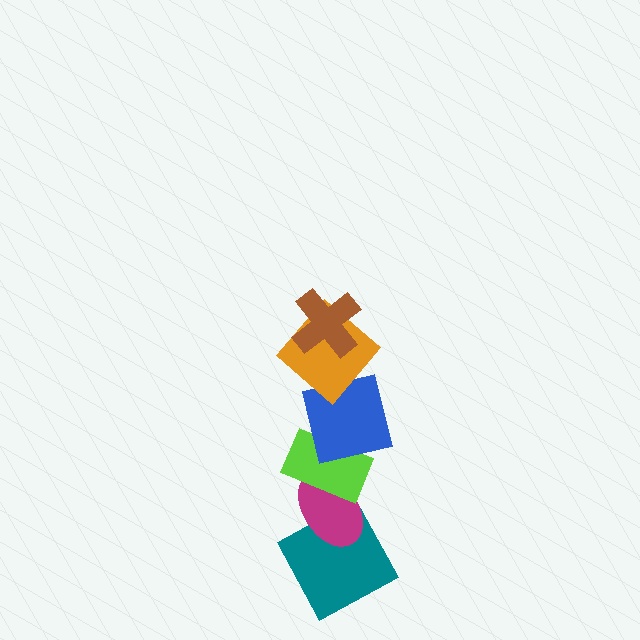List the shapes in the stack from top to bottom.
From top to bottom: the brown cross, the orange diamond, the blue square, the lime rectangle, the magenta ellipse, the teal square.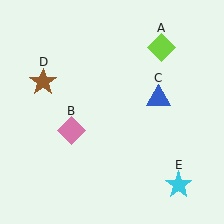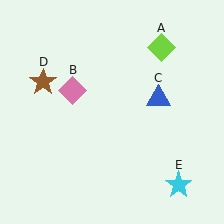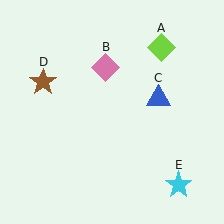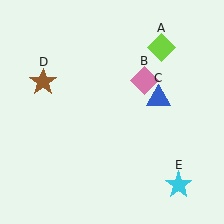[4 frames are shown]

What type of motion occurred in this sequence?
The pink diamond (object B) rotated clockwise around the center of the scene.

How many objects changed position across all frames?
1 object changed position: pink diamond (object B).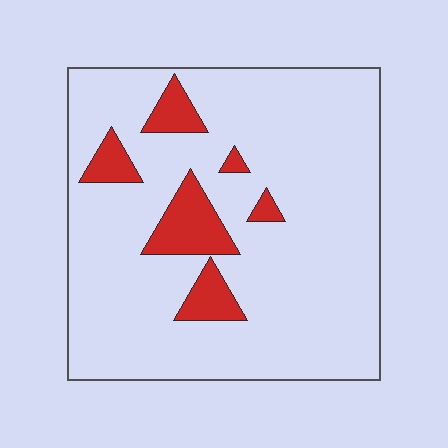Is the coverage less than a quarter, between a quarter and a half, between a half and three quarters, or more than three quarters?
Less than a quarter.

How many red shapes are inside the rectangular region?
6.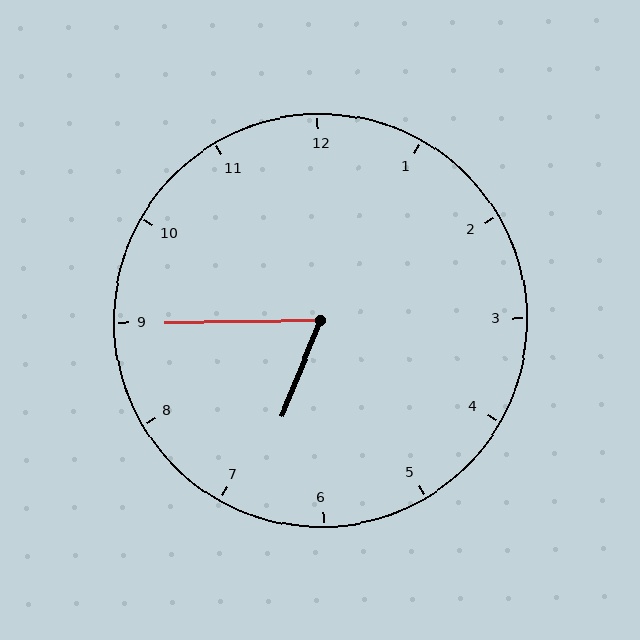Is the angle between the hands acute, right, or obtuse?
It is acute.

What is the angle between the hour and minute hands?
Approximately 68 degrees.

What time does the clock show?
6:45.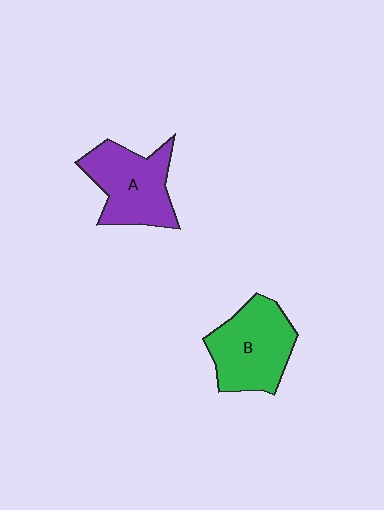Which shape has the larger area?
Shape B (green).